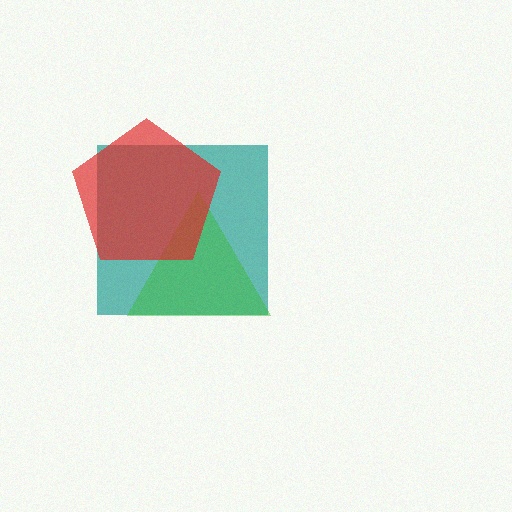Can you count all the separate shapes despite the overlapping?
Yes, there are 3 separate shapes.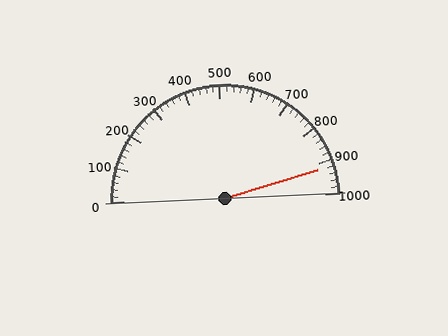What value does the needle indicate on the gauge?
The needle indicates approximately 920.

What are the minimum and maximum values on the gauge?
The gauge ranges from 0 to 1000.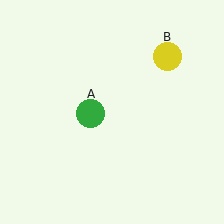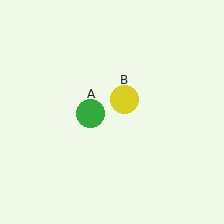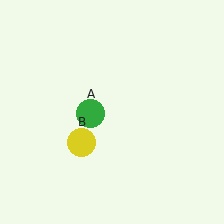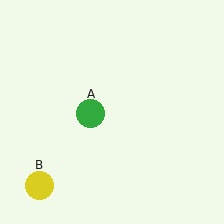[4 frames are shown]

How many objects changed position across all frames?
1 object changed position: yellow circle (object B).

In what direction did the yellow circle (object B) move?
The yellow circle (object B) moved down and to the left.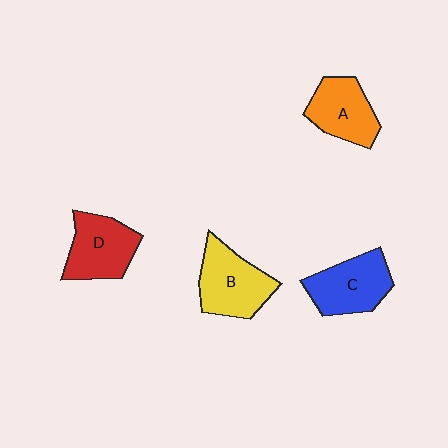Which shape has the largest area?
Shape B (yellow).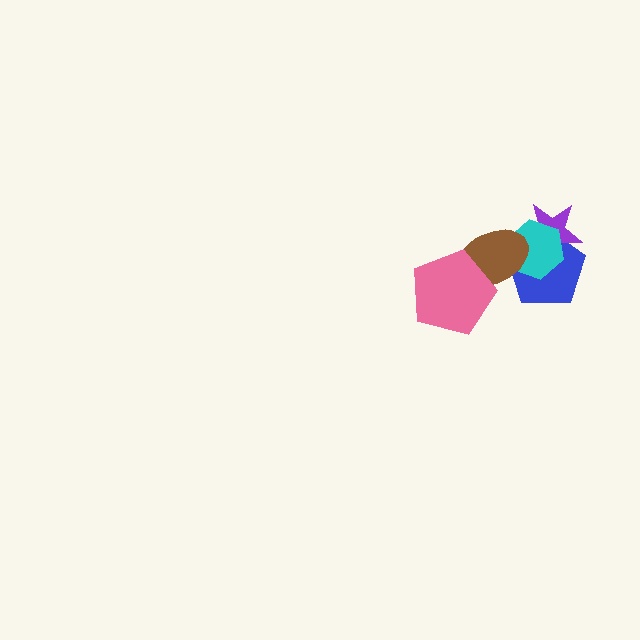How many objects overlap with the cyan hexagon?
3 objects overlap with the cyan hexagon.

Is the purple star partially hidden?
Yes, it is partially covered by another shape.